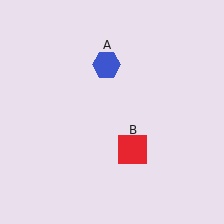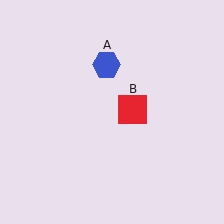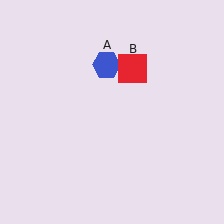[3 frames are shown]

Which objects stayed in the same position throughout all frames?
Blue hexagon (object A) remained stationary.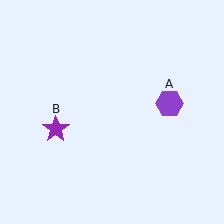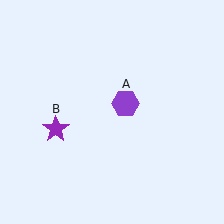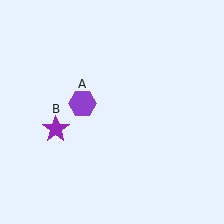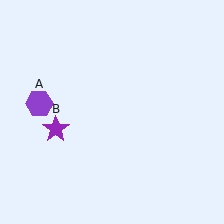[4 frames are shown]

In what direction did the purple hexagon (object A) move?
The purple hexagon (object A) moved left.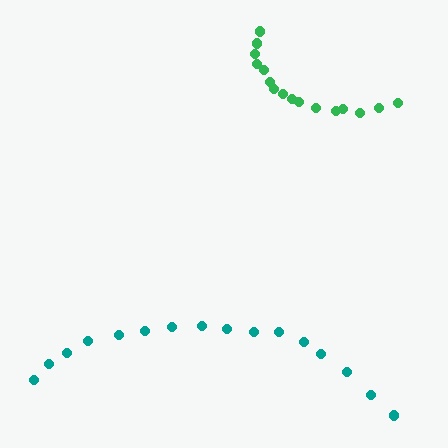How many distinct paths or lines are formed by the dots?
There are 2 distinct paths.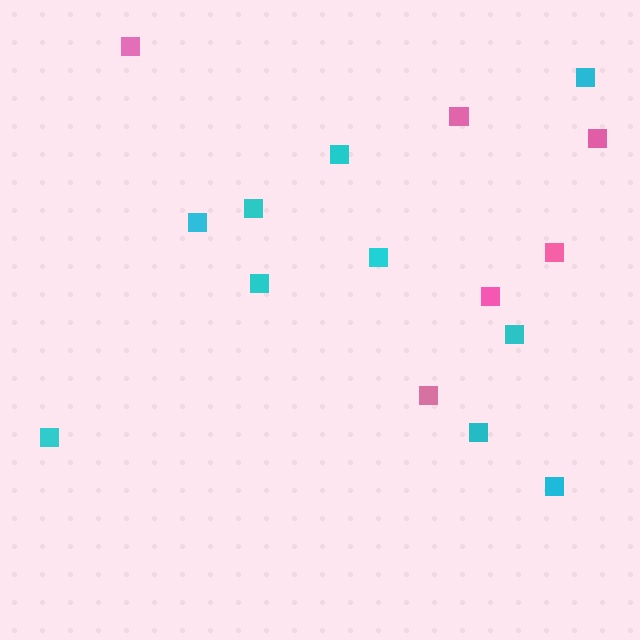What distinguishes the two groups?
There are 2 groups: one group of pink squares (6) and one group of cyan squares (10).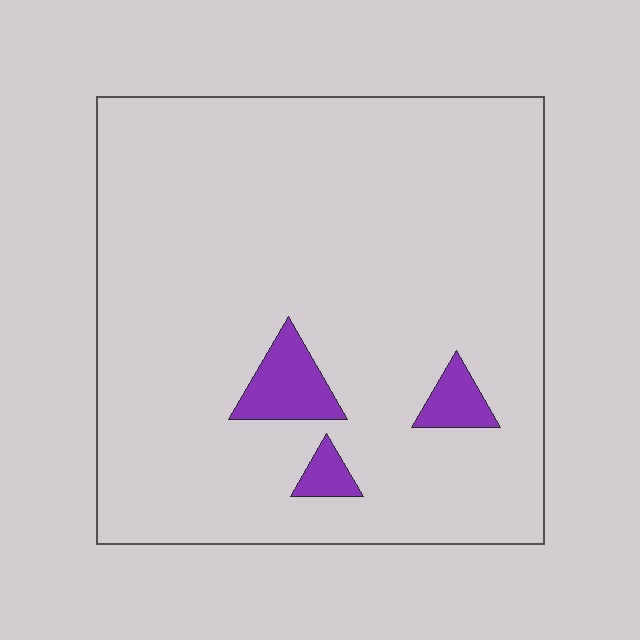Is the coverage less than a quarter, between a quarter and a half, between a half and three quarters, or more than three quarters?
Less than a quarter.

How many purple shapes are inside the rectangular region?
3.